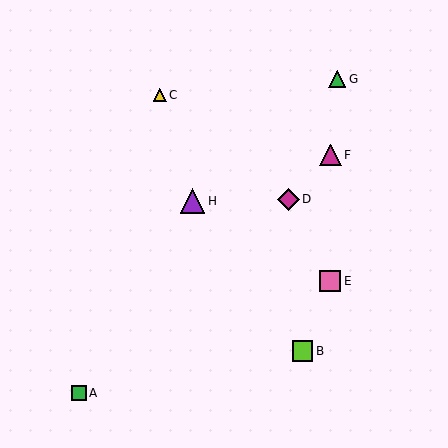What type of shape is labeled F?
Shape F is a magenta triangle.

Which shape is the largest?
The purple triangle (labeled H) is the largest.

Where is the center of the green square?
The center of the green square is at (79, 393).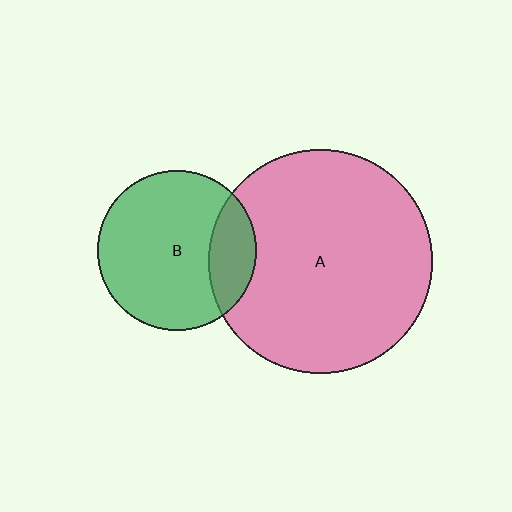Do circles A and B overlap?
Yes.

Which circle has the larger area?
Circle A (pink).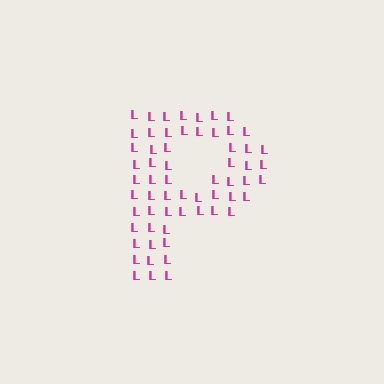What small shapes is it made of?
It is made of small letter L's.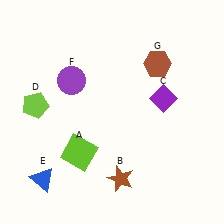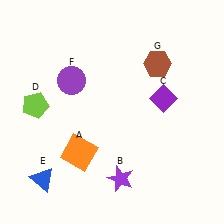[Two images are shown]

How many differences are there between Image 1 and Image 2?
There are 2 differences between the two images.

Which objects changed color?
A changed from lime to orange. B changed from brown to purple.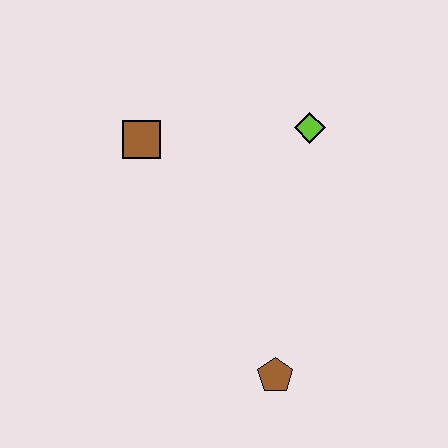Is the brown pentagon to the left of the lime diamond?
Yes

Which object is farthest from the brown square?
The brown pentagon is farthest from the brown square.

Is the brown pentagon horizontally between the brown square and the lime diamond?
Yes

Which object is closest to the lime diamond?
The brown square is closest to the lime diamond.